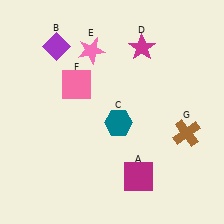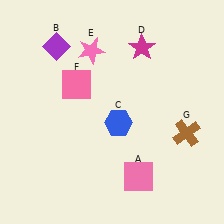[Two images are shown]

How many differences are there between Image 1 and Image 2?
There are 2 differences between the two images.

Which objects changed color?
A changed from magenta to pink. C changed from teal to blue.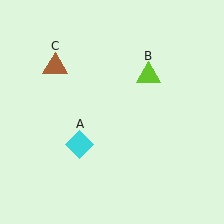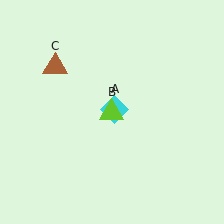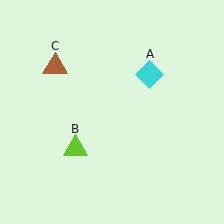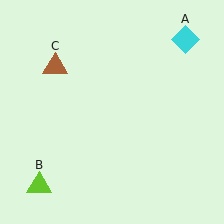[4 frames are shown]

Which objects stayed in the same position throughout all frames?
Brown triangle (object C) remained stationary.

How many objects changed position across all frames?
2 objects changed position: cyan diamond (object A), lime triangle (object B).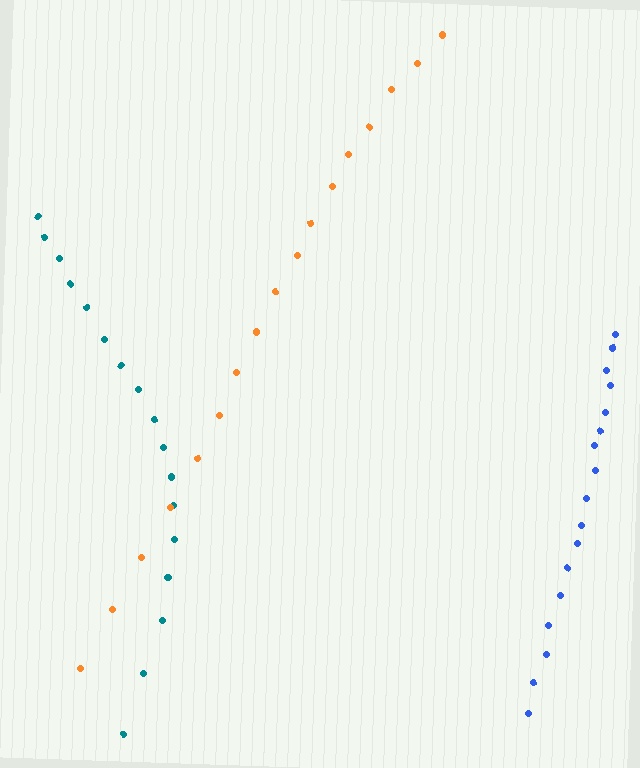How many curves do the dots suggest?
There are 3 distinct paths.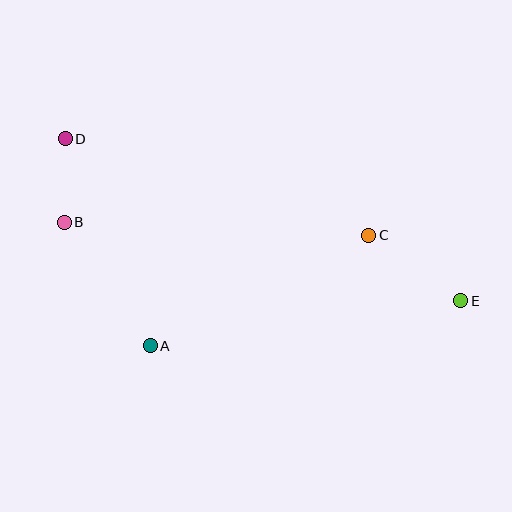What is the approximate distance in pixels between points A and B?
The distance between A and B is approximately 150 pixels.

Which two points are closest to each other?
Points B and D are closest to each other.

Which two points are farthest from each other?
Points D and E are farthest from each other.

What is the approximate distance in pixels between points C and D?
The distance between C and D is approximately 318 pixels.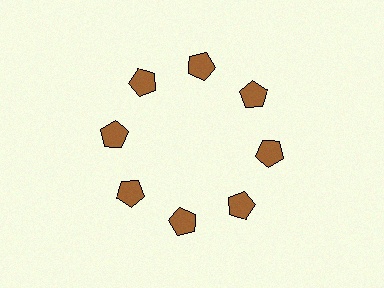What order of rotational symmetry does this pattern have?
This pattern has 8-fold rotational symmetry.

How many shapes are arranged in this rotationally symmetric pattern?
There are 8 shapes, arranged in 8 groups of 1.